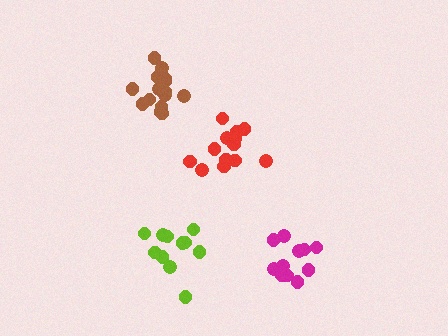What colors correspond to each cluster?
The clusters are colored: brown, lime, magenta, red.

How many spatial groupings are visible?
There are 4 spatial groupings.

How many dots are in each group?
Group 1: 15 dots, Group 2: 11 dots, Group 3: 11 dots, Group 4: 13 dots (50 total).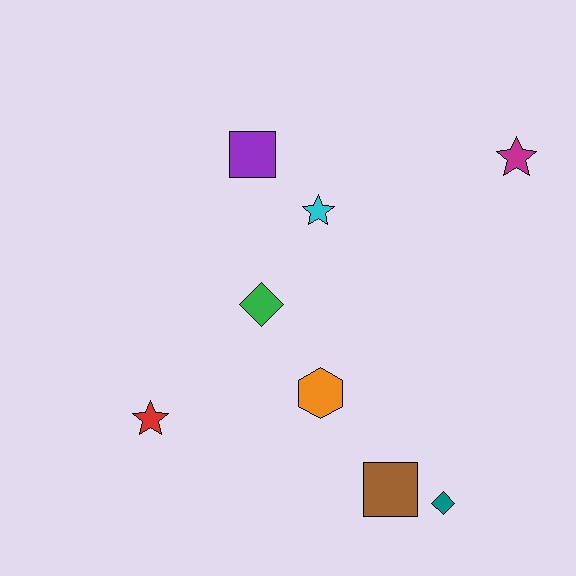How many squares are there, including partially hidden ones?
There are 2 squares.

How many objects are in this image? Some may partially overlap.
There are 8 objects.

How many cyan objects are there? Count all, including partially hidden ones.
There is 1 cyan object.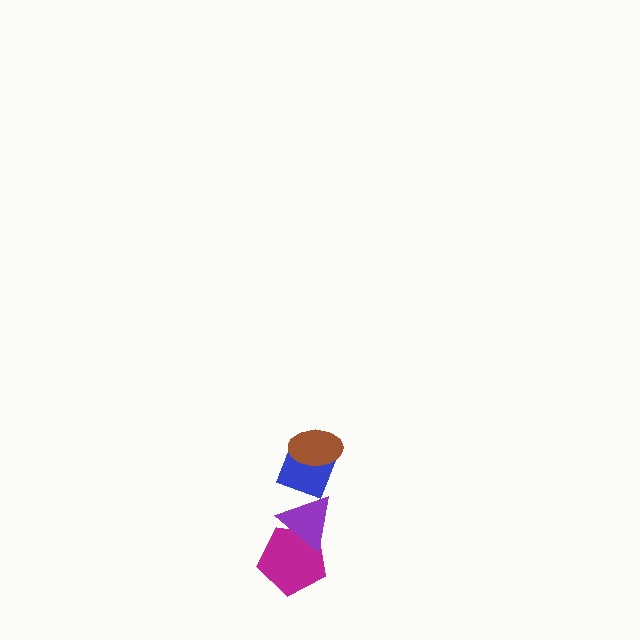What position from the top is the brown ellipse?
The brown ellipse is 1st from the top.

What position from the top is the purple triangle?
The purple triangle is 3rd from the top.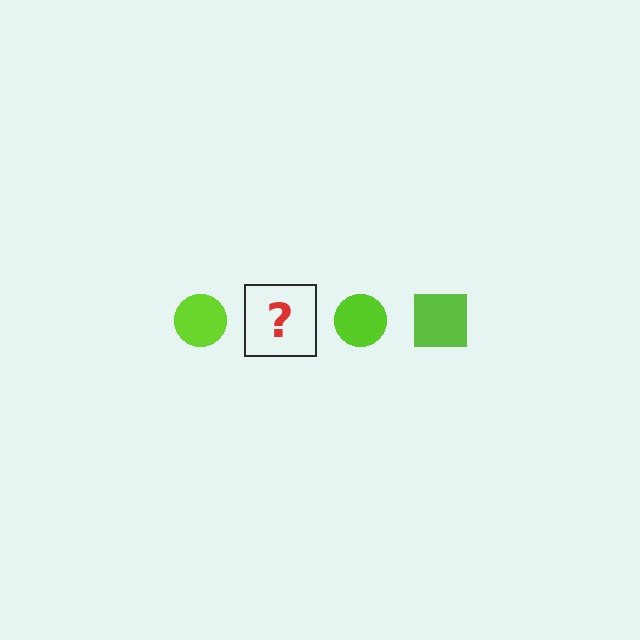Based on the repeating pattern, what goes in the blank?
The blank should be a lime square.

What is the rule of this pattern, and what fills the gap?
The rule is that the pattern cycles through circle, square shapes in lime. The gap should be filled with a lime square.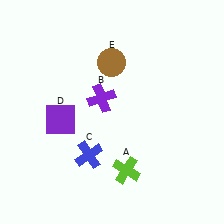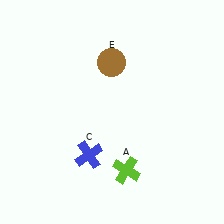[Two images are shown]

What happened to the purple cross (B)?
The purple cross (B) was removed in Image 2. It was in the top-left area of Image 1.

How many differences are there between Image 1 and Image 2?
There are 2 differences between the two images.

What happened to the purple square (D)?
The purple square (D) was removed in Image 2. It was in the bottom-left area of Image 1.